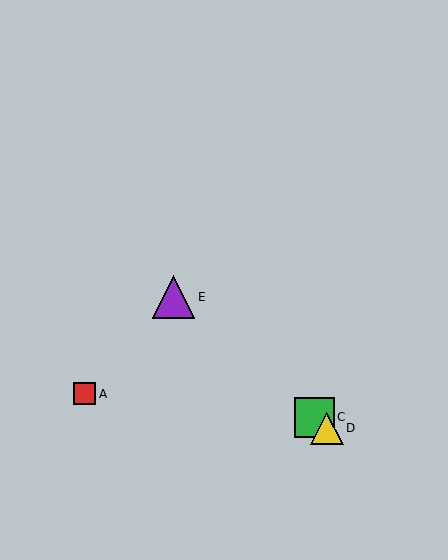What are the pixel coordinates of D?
Object D is at (327, 428).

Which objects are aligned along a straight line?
Objects B, C, D, E are aligned along a straight line.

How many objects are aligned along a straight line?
4 objects (B, C, D, E) are aligned along a straight line.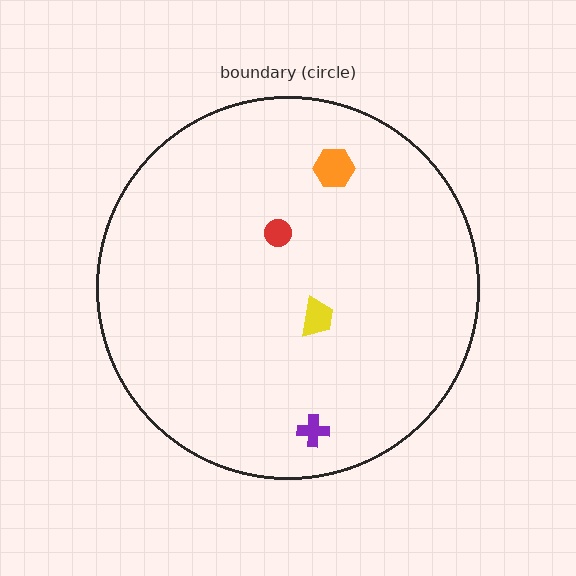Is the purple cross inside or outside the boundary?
Inside.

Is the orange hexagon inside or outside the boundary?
Inside.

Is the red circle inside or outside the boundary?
Inside.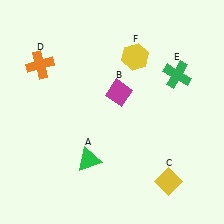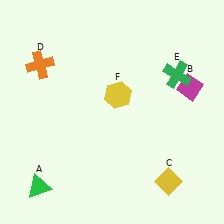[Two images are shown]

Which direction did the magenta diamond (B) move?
The magenta diamond (B) moved right.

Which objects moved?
The objects that moved are: the green triangle (A), the magenta diamond (B), the yellow hexagon (F).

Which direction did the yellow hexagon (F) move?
The yellow hexagon (F) moved down.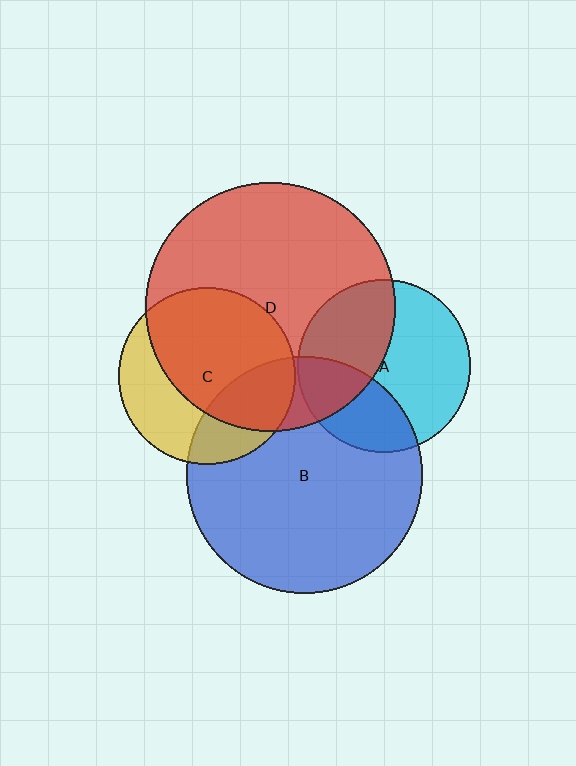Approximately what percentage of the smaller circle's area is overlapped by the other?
Approximately 20%.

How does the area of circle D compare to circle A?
Approximately 2.1 times.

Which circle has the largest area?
Circle D (red).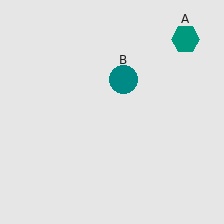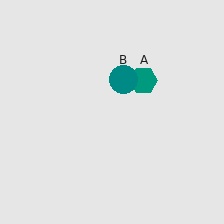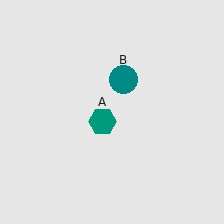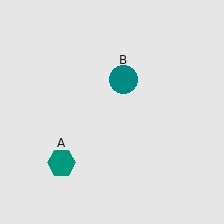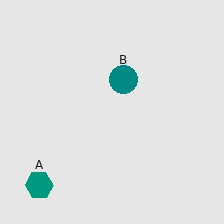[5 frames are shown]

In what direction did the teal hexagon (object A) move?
The teal hexagon (object A) moved down and to the left.